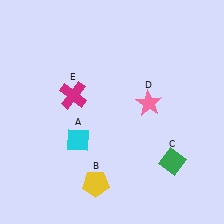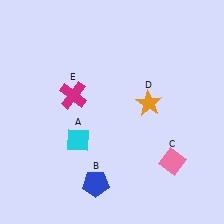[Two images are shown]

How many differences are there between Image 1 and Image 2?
There are 3 differences between the two images.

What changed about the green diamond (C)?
In Image 1, C is green. In Image 2, it changed to pink.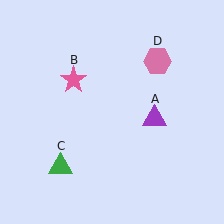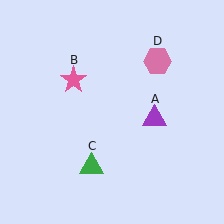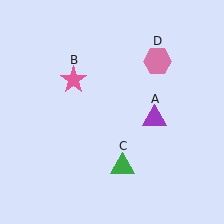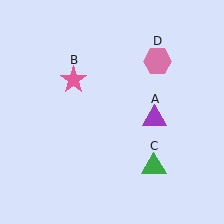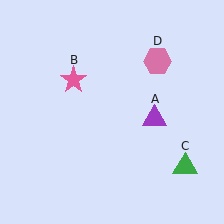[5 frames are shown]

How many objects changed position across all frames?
1 object changed position: green triangle (object C).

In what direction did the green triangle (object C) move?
The green triangle (object C) moved right.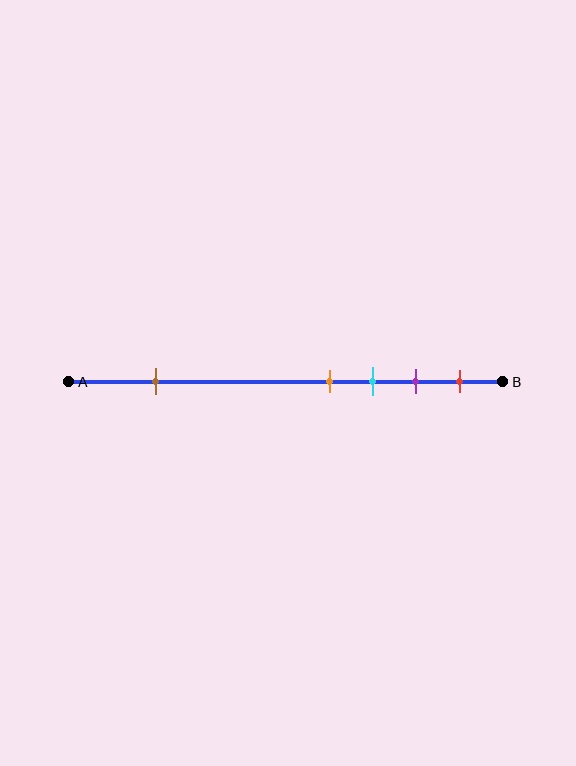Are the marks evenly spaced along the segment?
No, the marks are not evenly spaced.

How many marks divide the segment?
There are 5 marks dividing the segment.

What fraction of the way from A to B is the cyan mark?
The cyan mark is approximately 70% (0.7) of the way from A to B.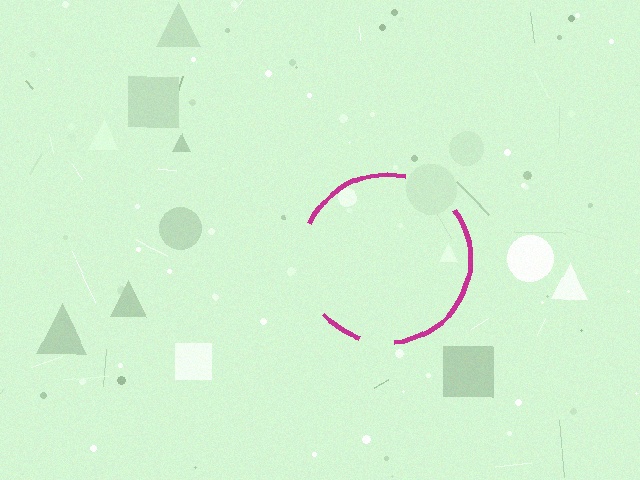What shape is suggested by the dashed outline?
The dashed outline suggests a circle.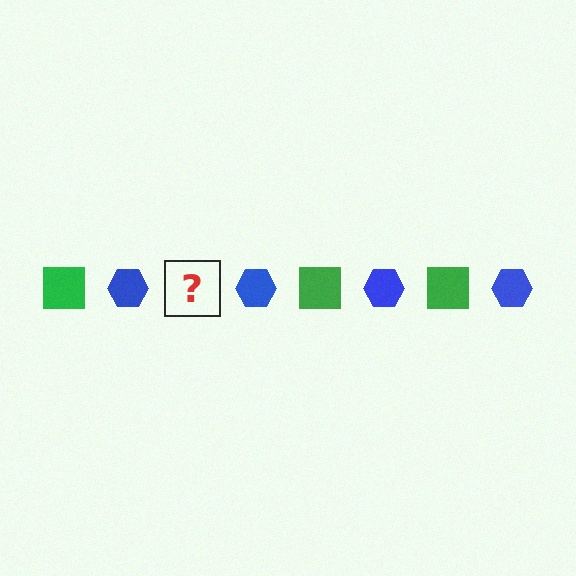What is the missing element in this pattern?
The missing element is a green square.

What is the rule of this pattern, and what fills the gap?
The rule is that the pattern alternates between green square and blue hexagon. The gap should be filled with a green square.